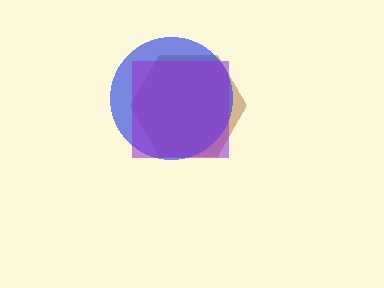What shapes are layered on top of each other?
The layered shapes are: a brown hexagon, a blue circle, a purple square.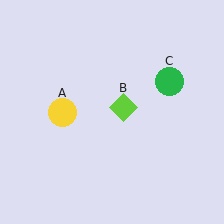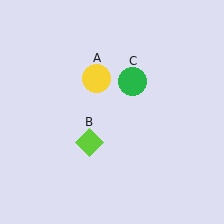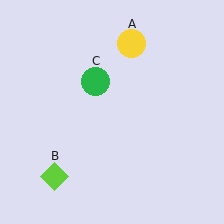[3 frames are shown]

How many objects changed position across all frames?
3 objects changed position: yellow circle (object A), lime diamond (object B), green circle (object C).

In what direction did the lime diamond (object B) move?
The lime diamond (object B) moved down and to the left.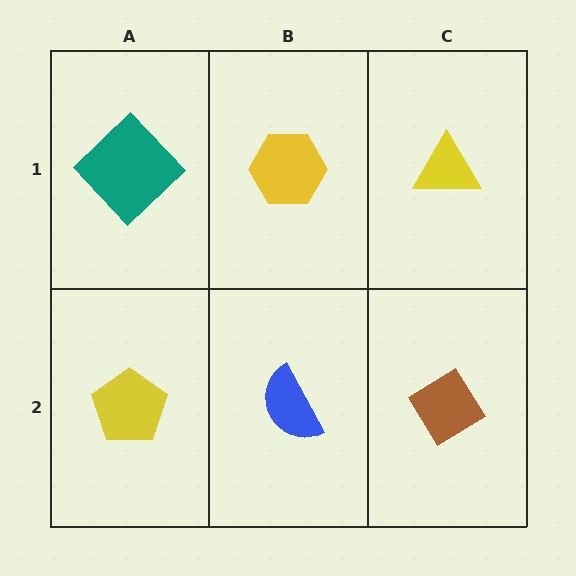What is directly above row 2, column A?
A teal diamond.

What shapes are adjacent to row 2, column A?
A teal diamond (row 1, column A), a blue semicircle (row 2, column B).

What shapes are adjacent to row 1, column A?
A yellow pentagon (row 2, column A), a yellow hexagon (row 1, column B).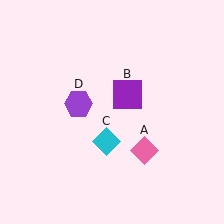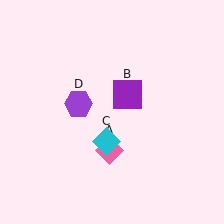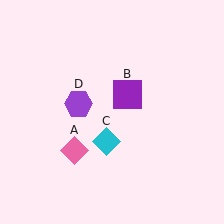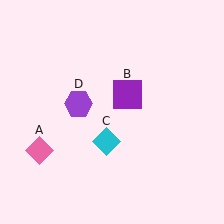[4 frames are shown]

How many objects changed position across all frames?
1 object changed position: pink diamond (object A).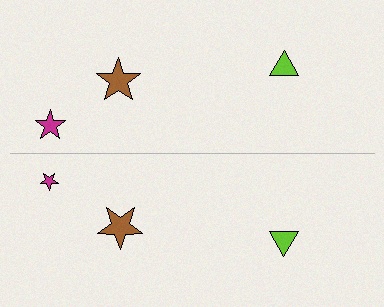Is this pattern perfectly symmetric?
No, the pattern is not perfectly symmetric. The magenta star on the bottom side has a different size than its mirror counterpart.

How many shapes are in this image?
There are 6 shapes in this image.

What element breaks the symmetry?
The magenta star on the bottom side has a different size than its mirror counterpart.